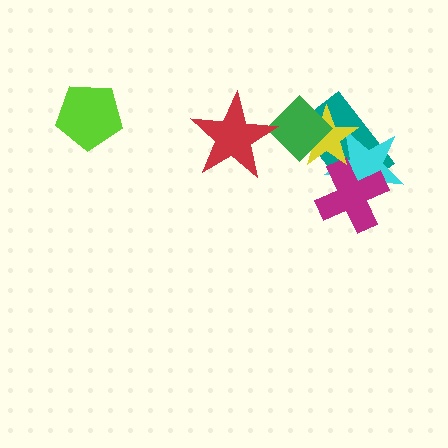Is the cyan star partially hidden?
Yes, it is partially covered by another shape.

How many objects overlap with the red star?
1 object overlaps with the red star.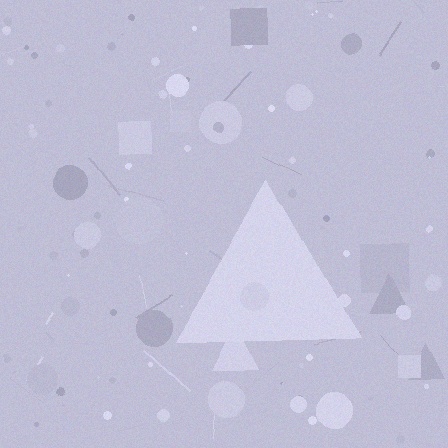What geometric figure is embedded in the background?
A triangle is embedded in the background.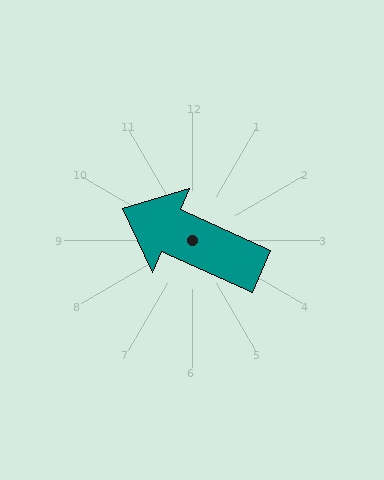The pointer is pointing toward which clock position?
Roughly 10 o'clock.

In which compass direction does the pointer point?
Northwest.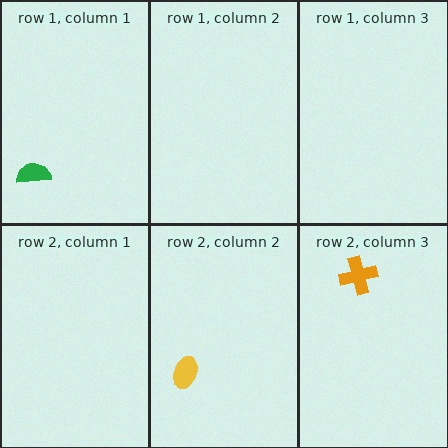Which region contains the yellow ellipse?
The row 2, column 2 region.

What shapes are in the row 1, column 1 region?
The green semicircle.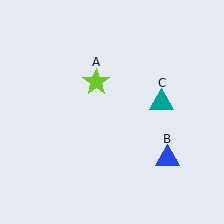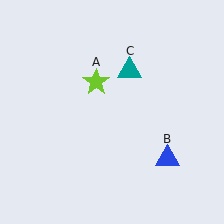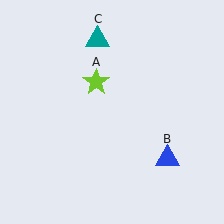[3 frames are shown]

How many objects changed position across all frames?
1 object changed position: teal triangle (object C).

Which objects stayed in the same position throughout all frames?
Lime star (object A) and blue triangle (object B) remained stationary.